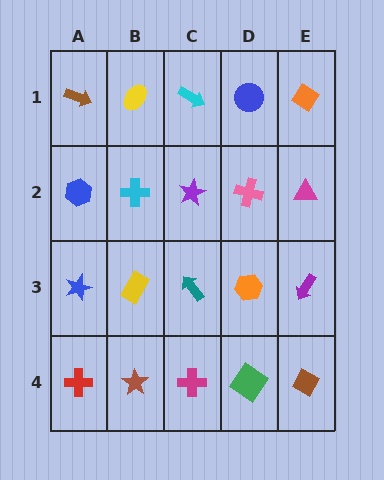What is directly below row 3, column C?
A magenta cross.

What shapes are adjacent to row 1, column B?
A cyan cross (row 2, column B), a brown arrow (row 1, column A), a cyan arrow (row 1, column C).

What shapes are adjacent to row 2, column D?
A blue circle (row 1, column D), an orange hexagon (row 3, column D), a purple star (row 2, column C), a magenta triangle (row 2, column E).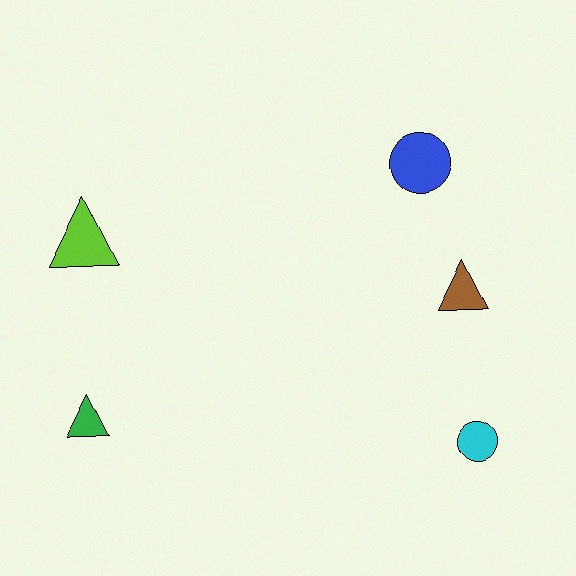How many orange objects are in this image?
There are no orange objects.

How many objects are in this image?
There are 5 objects.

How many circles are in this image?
There are 2 circles.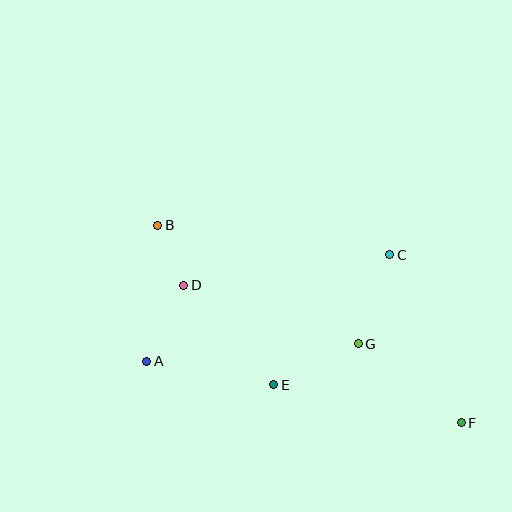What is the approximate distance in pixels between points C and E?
The distance between C and E is approximately 175 pixels.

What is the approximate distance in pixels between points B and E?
The distance between B and E is approximately 197 pixels.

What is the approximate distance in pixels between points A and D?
The distance between A and D is approximately 85 pixels.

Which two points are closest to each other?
Points B and D are closest to each other.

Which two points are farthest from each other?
Points B and F are farthest from each other.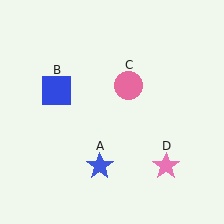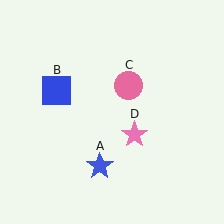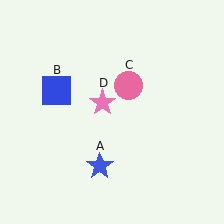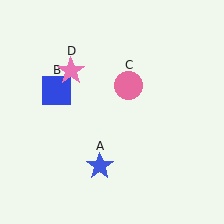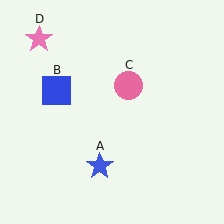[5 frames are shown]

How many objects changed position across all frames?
1 object changed position: pink star (object D).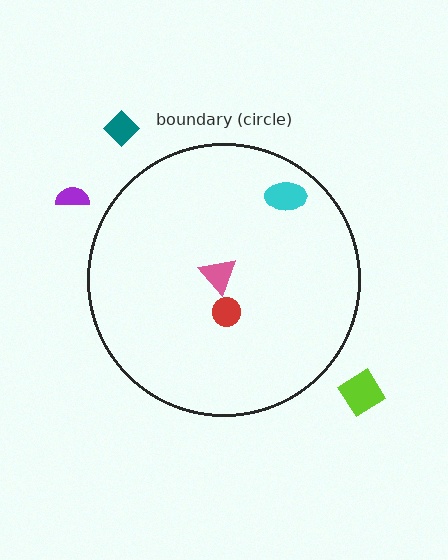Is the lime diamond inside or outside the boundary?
Outside.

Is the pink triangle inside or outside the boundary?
Inside.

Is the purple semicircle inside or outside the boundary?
Outside.